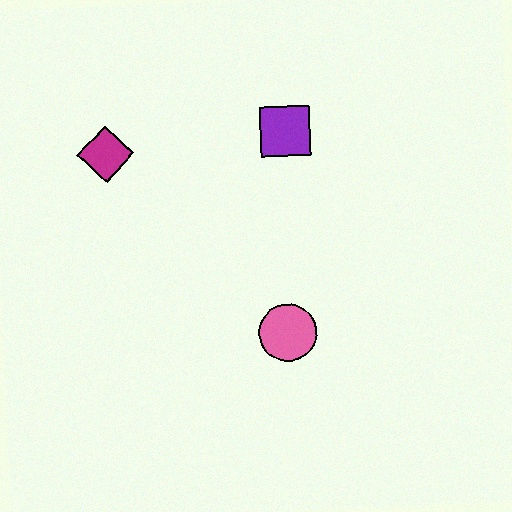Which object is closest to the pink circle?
The purple square is closest to the pink circle.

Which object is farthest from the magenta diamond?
The pink circle is farthest from the magenta diamond.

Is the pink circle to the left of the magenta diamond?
No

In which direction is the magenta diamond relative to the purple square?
The magenta diamond is to the left of the purple square.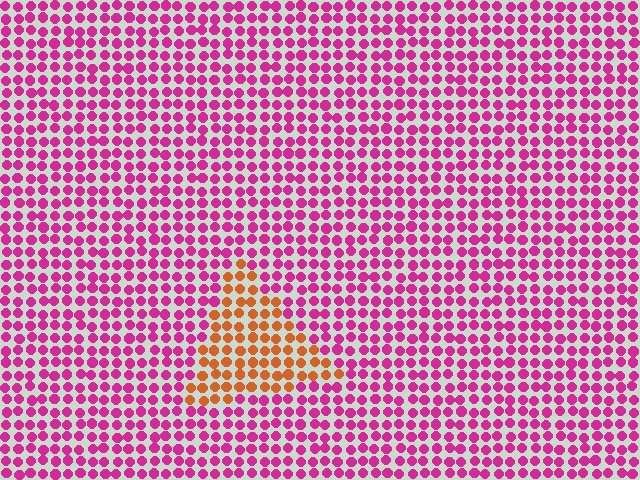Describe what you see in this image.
The image is filled with small magenta elements in a uniform arrangement. A triangle-shaped region is visible where the elements are tinted to a slightly different hue, forming a subtle color boundary.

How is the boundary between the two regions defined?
The boundary is defined purely by a slight shift in hue (about 60 degrees). Spacing, size, and orientation are identical on both sides.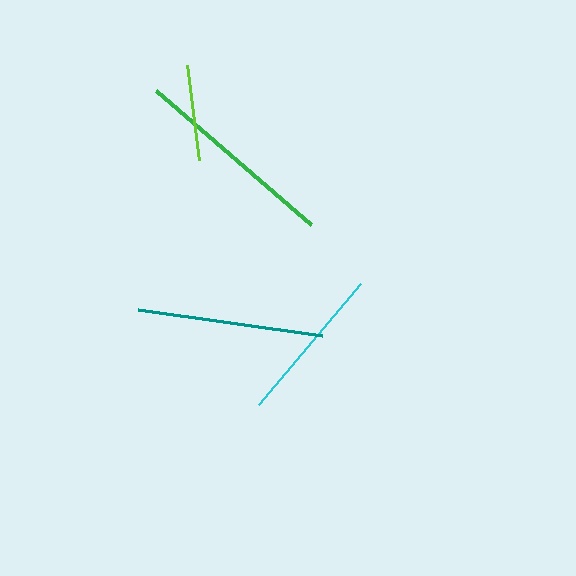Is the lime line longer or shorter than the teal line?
The teal line is longer than the lime line.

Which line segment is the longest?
The green line is the longest at approximately 205 pixels.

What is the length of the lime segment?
The lime segment is approximately 96 pixels long.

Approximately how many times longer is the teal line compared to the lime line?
The teal line is approximately 1.9 times the length of the lime line.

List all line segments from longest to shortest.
From longest to shortest: green, teal, cyan, lime.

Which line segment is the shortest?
The lime line is the shortest at approximately 96 pixels.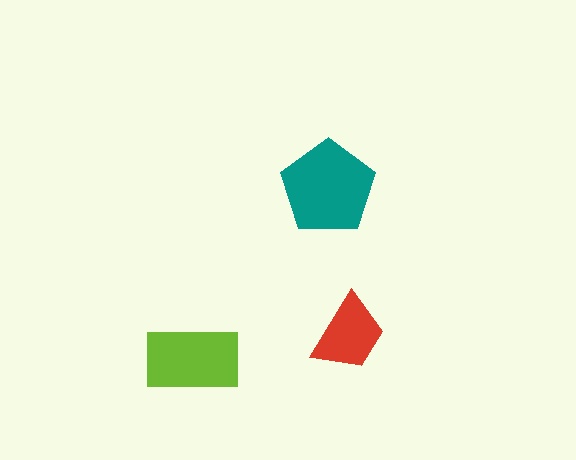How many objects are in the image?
There are 3 objects in the image.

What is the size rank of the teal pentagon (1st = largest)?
1st.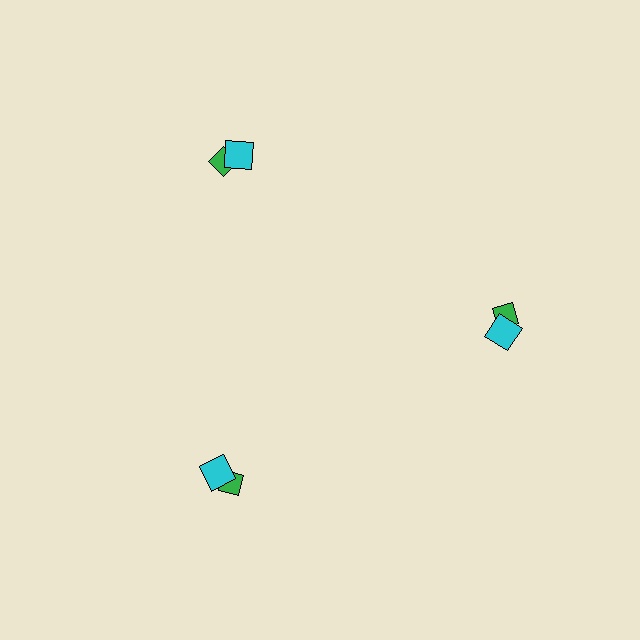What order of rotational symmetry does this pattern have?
This pattern has 3-fold rotational symmetry.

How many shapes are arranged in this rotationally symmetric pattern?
There are 6 shapes, arranged in 3 groups of 2.